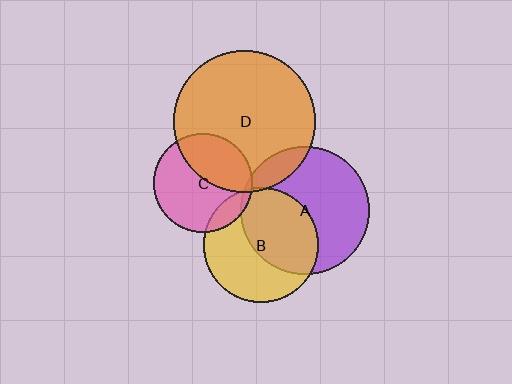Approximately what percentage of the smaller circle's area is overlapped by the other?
Approximately 50%.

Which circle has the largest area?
Circle D (orange).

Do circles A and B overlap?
Yes.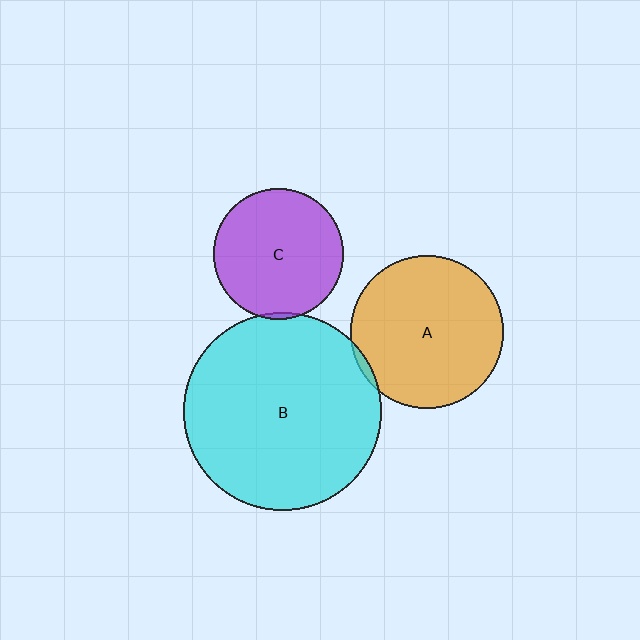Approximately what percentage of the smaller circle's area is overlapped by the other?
Approximately 5%.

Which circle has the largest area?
Circle B (cyan).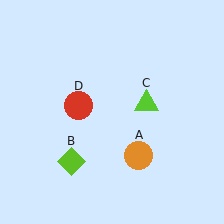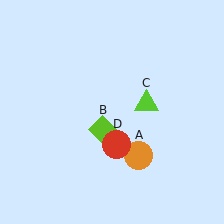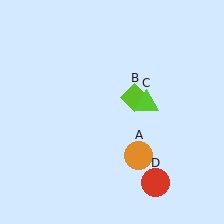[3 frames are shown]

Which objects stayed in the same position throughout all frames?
Orange circle (object A) and lime triangle (object C) remained stationary.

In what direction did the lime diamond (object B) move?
The lime diamond (object B) moved up and to the right.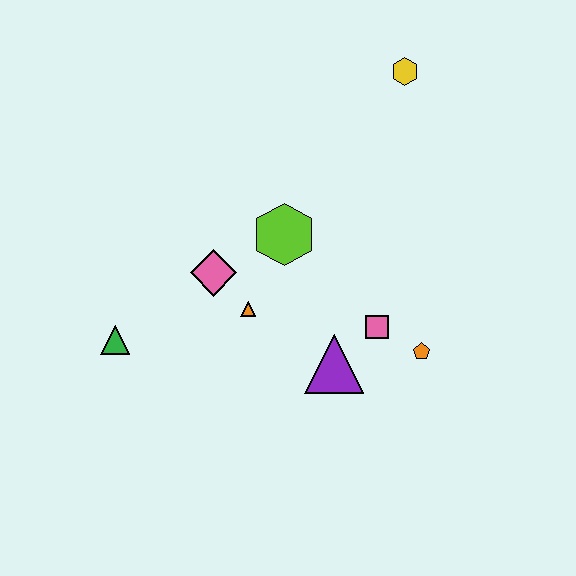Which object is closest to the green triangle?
The pink diamond is closest to the green triangle.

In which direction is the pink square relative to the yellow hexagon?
The pink square is below the yellow hexagon.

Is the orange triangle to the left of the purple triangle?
Yes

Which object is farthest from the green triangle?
The yellow hexagon is farthest from the green triangle.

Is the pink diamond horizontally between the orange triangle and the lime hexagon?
No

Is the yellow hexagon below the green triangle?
No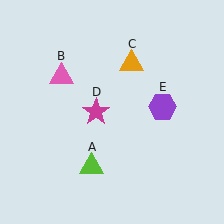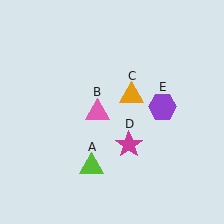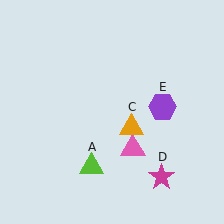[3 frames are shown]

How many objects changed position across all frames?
3 objects changed position: pink triangle (object B), orange triangle (object C), magenta star (object D).